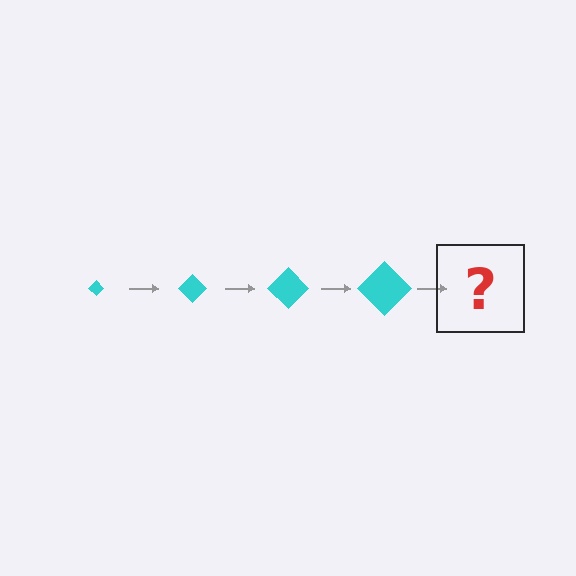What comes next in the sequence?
The next element should be a cyan diamond, larger than the previous one.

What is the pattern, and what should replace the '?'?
The pattern is that the diamond gets progressively larger each step. The '?' should be a cyan diamond, larger than the previous one.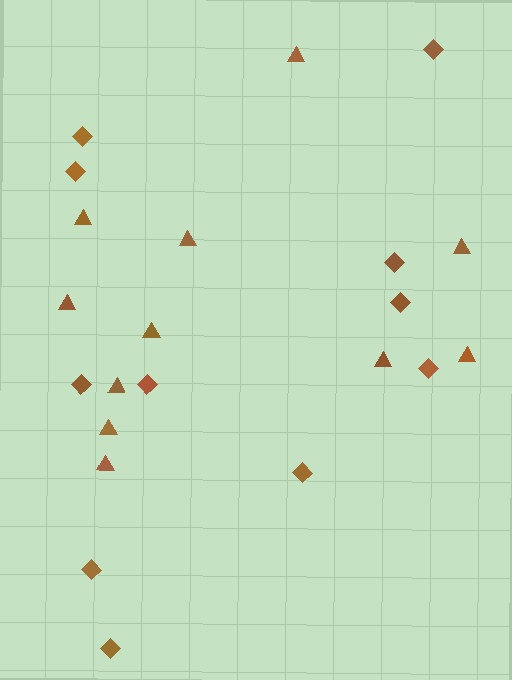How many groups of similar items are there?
There are 2 groups: one group of diamonds (11) and one group of triangles (11).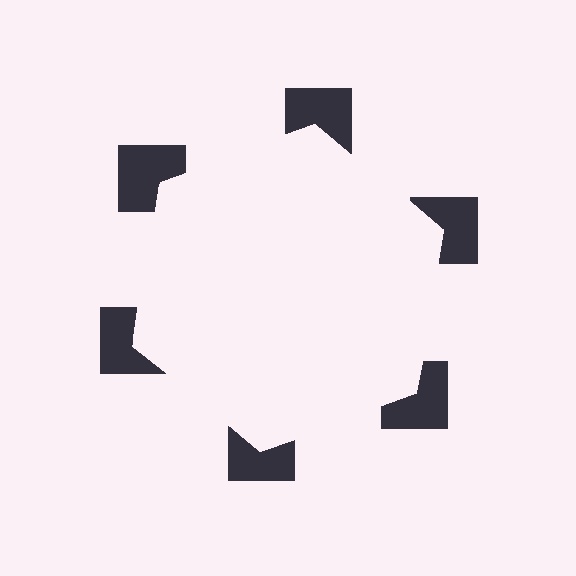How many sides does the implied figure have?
6 sides.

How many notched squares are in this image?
There are 6 — one at each vertex of the illusory hexagon.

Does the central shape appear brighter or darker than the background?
It typically appears slightly brighter than the background, even though no actual brightness change is drawn.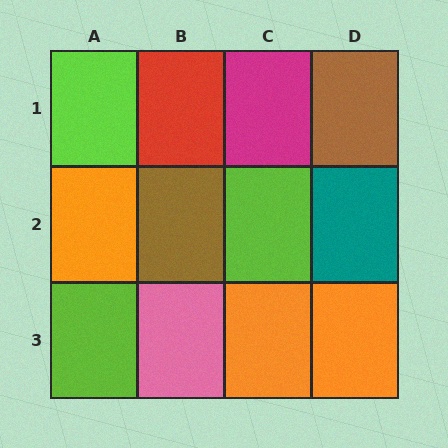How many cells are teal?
1 cell is teal.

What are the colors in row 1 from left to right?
Lime, red, magenta, brown.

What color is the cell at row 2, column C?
Lime.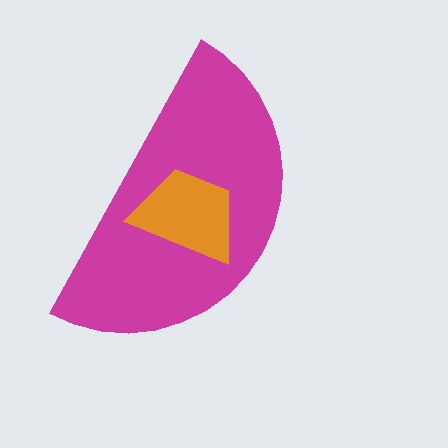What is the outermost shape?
The magenta semicircle.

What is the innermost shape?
The orange trapezoid.